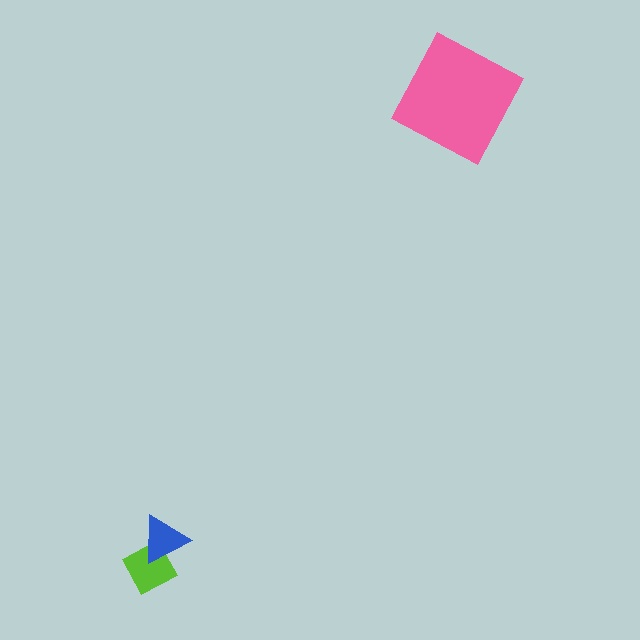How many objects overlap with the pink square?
0 objects overlap with the pink square.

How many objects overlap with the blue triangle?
1 object overlaps with the blue triangle.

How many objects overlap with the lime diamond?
1 object overlaps with the lime diamond.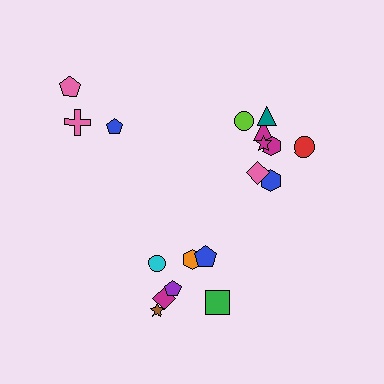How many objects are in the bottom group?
There are 7 objects.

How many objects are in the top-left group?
There are 3 objects.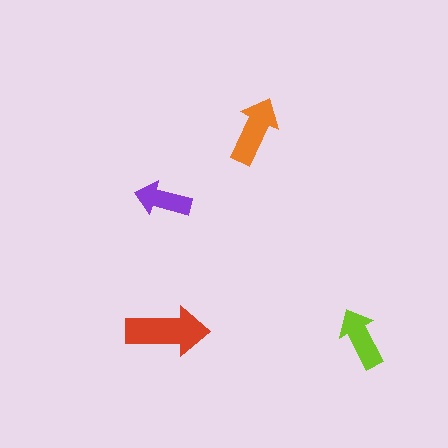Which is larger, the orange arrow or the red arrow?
The red one.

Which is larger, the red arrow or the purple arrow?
The red one.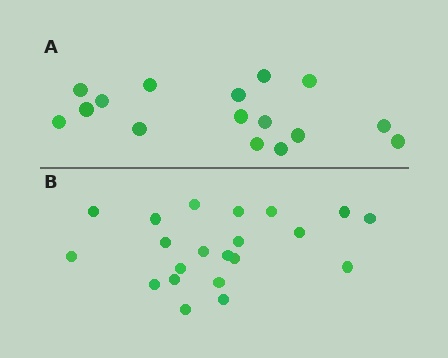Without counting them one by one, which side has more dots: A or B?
Region B (the bottom region) has more dots.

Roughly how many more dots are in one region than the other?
Region B has about 5 more dots than region A.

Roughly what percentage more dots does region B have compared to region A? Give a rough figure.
About 30% more.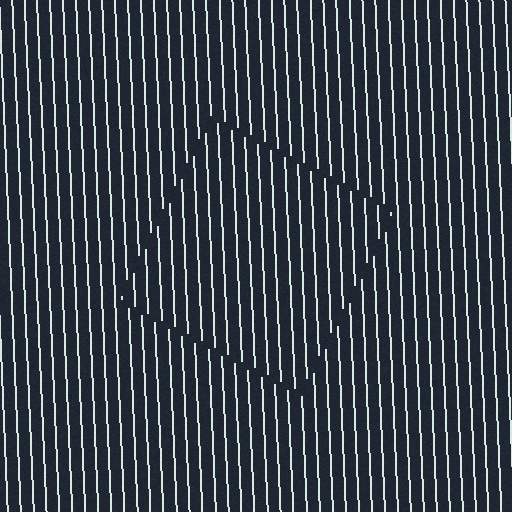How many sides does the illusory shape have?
4 sides — the line-ends trace a square.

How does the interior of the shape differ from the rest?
The interior of the shape contains the same grating, shifted by half a period — the contour is defined by the phase discontinuity where line-ends from the inner and outer gratings abut.